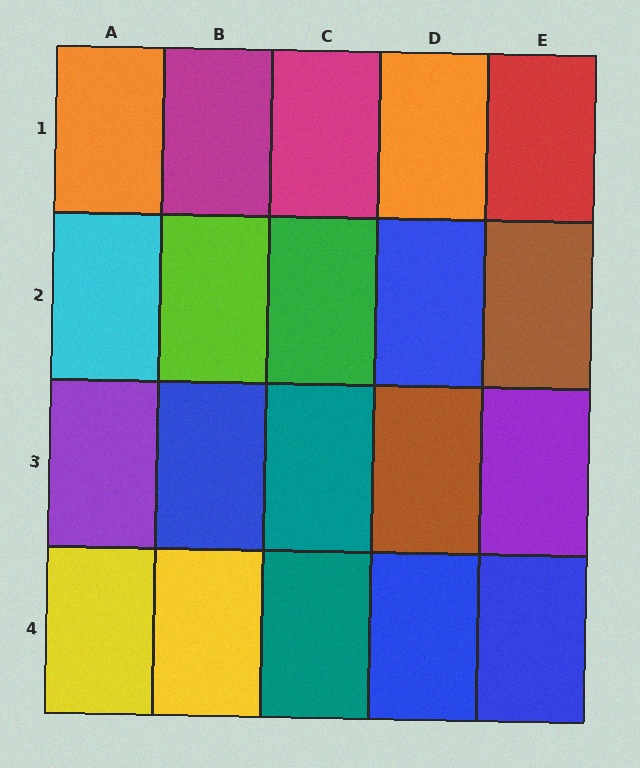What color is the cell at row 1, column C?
Magenta.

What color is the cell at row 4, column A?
Yellow.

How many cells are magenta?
2 cells are magenta.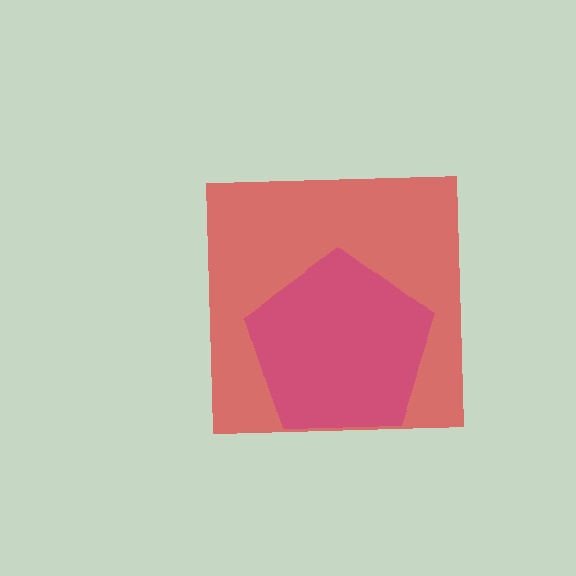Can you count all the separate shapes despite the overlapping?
Yes, there are 2 separate shapes.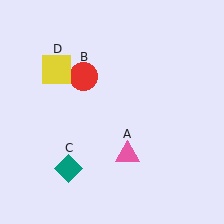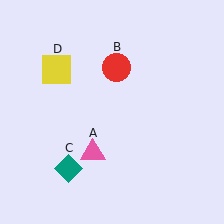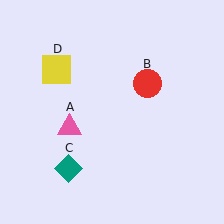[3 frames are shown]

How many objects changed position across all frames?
2 objects changed position: pink triangle (object A), red circle (object B).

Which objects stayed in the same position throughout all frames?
Teal diamond (object C) and yellow square (object D) remained stationary.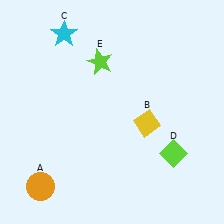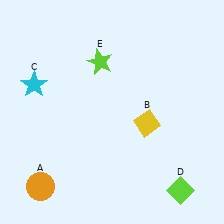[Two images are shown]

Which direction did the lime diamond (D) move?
The lime diamond (D) moved down.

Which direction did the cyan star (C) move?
The cyan star (C) moved down.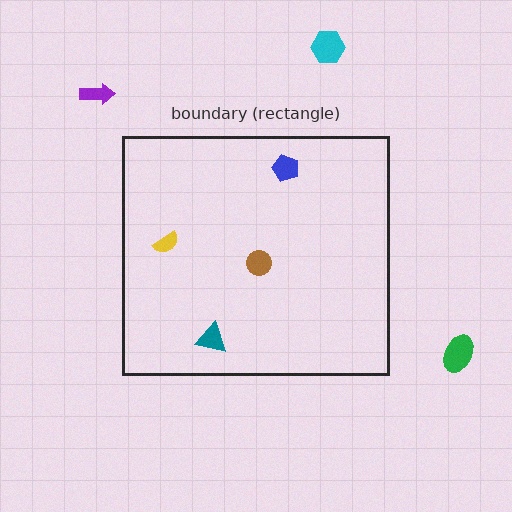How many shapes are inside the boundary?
4 inside, 3 outside.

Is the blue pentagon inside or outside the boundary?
Inside.